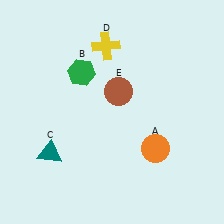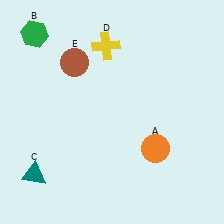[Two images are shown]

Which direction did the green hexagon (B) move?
The green hexagon (B) moved left.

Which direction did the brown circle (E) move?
The brown circle (E) moved left.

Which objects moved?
The objects that moved are: the green hexagon (B), the teal triangle (C), the brown circle (E).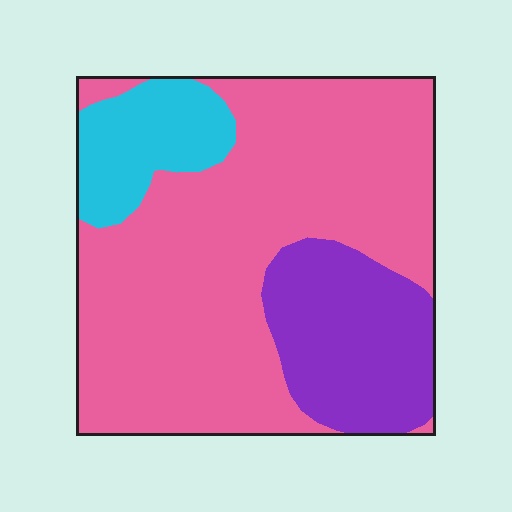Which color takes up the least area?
Cyan, at roughly 10%.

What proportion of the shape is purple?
Purple takes up less than a quarter of the shape.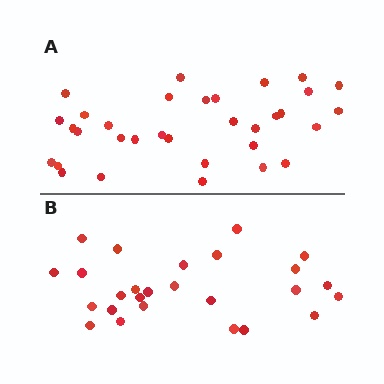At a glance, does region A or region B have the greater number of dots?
Region A (the top region) has more dots.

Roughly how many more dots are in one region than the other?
Region A has roughly 8 or so more dots than region B.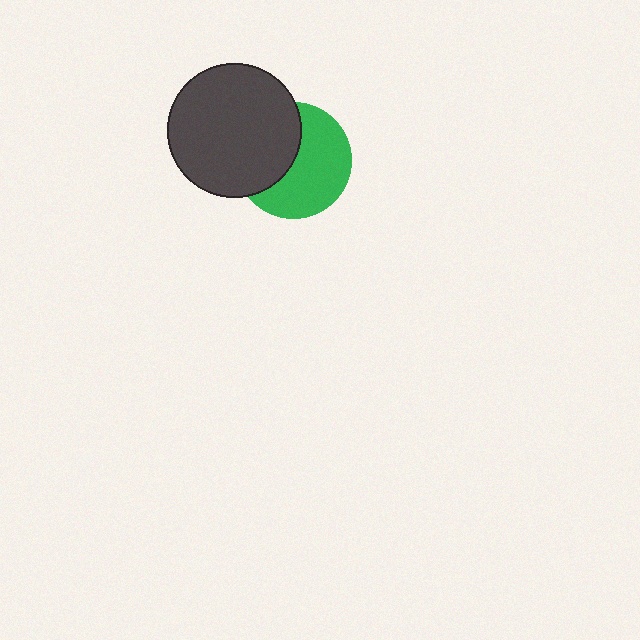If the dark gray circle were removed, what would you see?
You would see the complete green circle.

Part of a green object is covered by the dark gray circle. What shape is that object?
It is a circle.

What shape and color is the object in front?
The object in front is a dark gray circle.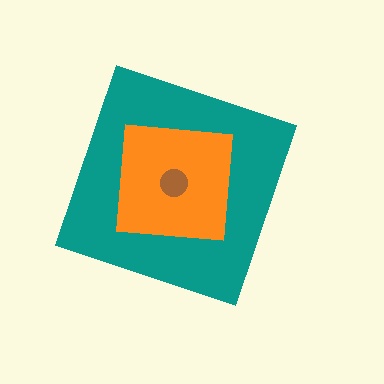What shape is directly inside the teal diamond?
The orange square.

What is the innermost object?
The brown circle.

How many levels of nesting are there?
3.